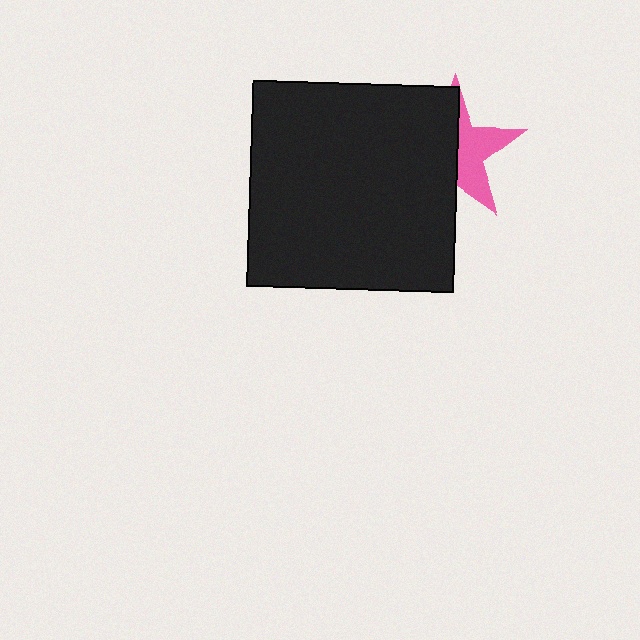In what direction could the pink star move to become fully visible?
The pink star could move right. That would shift it out from behind the black square entirely.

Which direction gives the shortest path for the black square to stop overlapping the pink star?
Moving left gives the shortest separation.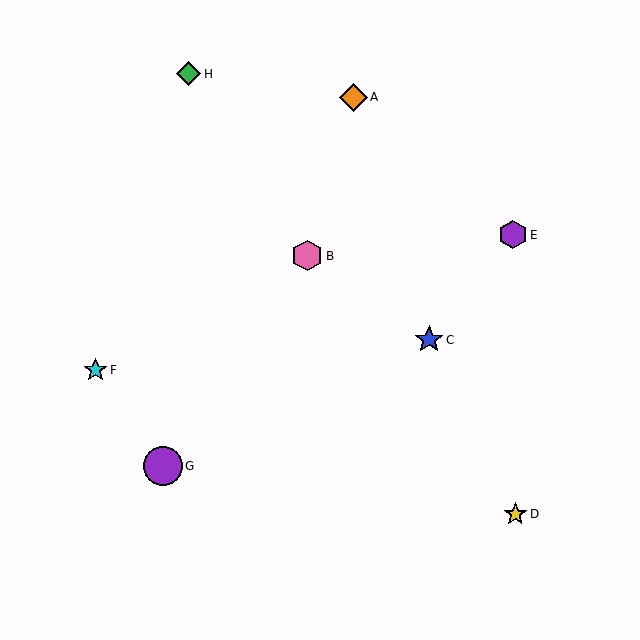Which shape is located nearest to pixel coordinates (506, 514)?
The yellow star (labeled D) at (515, 514) is nearest to that location.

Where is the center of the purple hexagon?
The center of the purple hexagon is at (513, 235).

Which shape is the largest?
The purple circle (labeled G) is the largest.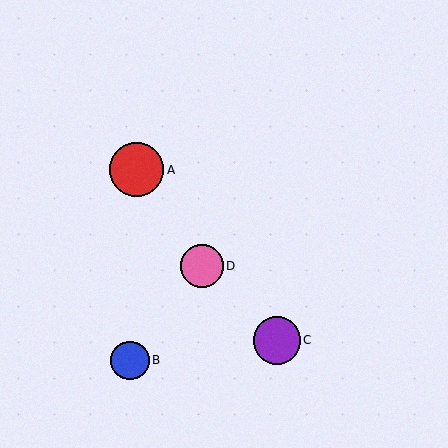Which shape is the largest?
The red circle (labeled A) is the largest.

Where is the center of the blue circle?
The center of the blue circle is at (130, 360).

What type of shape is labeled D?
Shape D is a pink circle.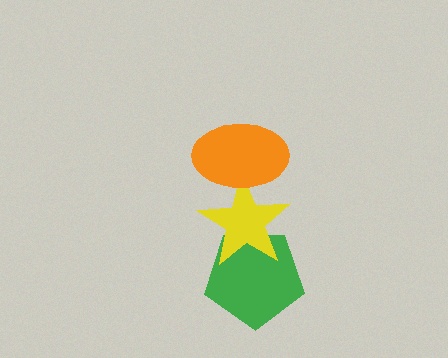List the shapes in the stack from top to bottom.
From top to bottom: the orange ellipse, the yellow star, the green pentagon.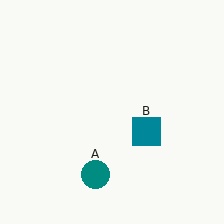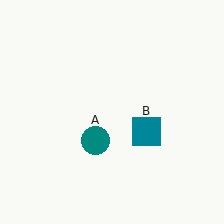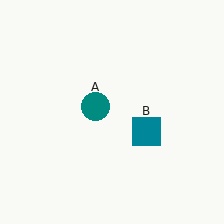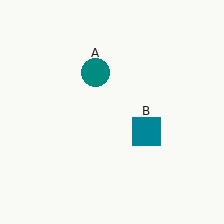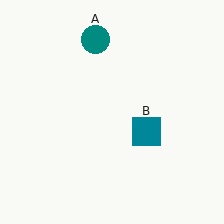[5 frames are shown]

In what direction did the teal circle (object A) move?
The teal circle (object A) moved up.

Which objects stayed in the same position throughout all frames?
Teal square (object B) remained stationary.